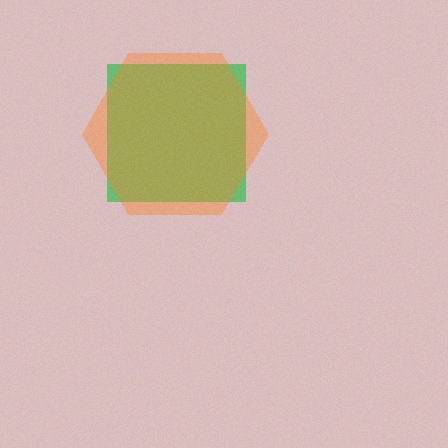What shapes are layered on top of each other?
The layered shapes are: a green square, an orange hexagon.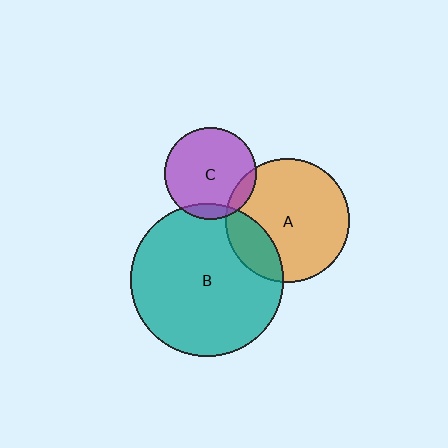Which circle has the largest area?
Circle B (teal).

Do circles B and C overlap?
Yes.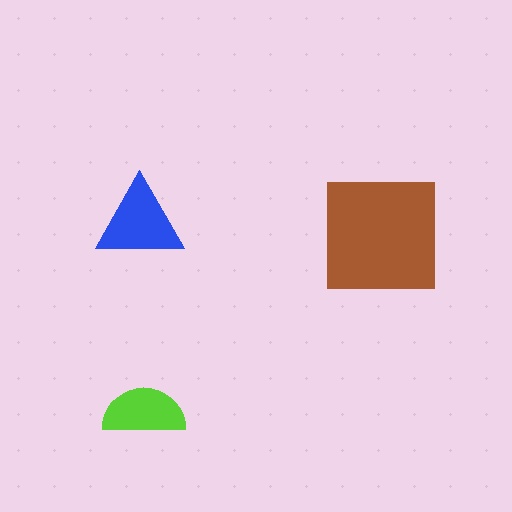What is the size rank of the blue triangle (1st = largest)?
2nd.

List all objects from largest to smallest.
The brown square, the blue triangle, the lime semicircle.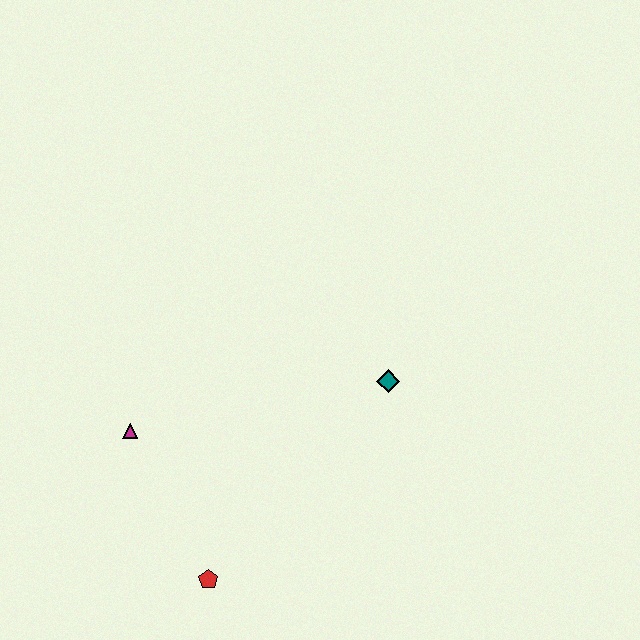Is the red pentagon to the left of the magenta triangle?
No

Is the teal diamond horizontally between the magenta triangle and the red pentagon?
No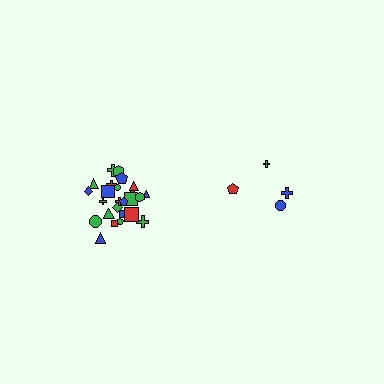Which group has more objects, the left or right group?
The left group.